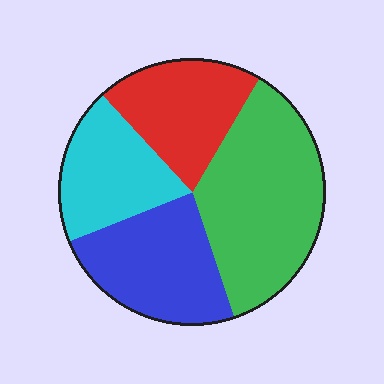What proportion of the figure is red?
Red takes up about one fifth (1/5) of the figure.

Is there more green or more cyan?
Green.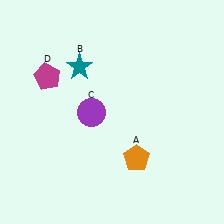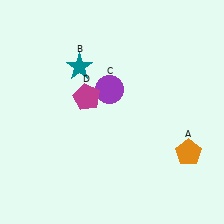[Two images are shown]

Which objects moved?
The objects that moved are: the orange pentagon (A), the purple circle (C), the magenta pentagon (D).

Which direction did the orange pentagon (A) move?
The orange pentagon (A) moved right.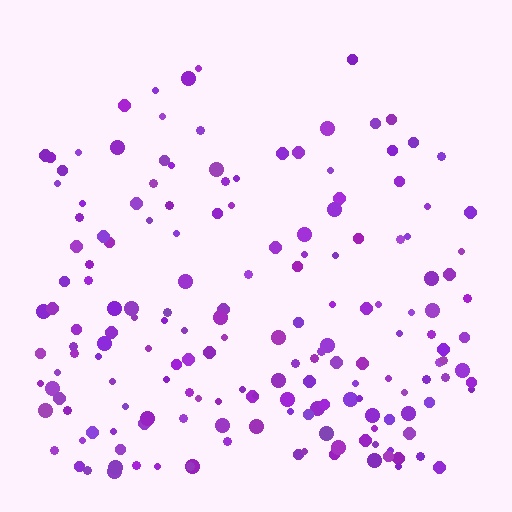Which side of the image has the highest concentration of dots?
The bottom.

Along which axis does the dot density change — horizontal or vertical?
Vertical.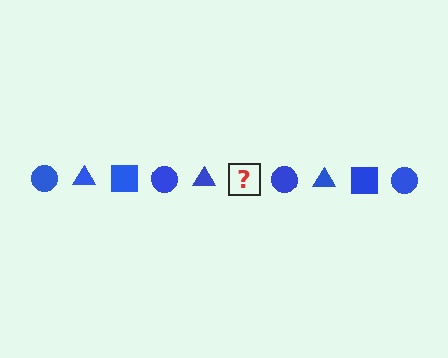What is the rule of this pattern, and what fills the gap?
The rule is that the pattern cycles through circle, triangle, square shapes in blue. The gap should be filled with a blue square.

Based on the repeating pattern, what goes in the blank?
The blank should be a blue square.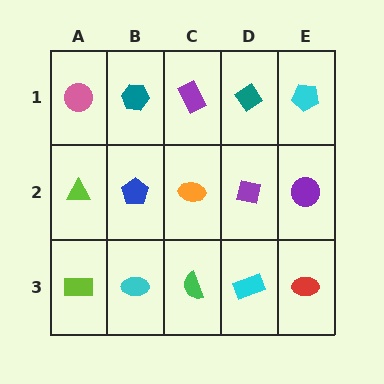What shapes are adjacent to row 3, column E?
A purple circle (row 2, column E), a cyan rectangle (row 3, column D).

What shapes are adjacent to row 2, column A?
A pink circle (row 1, column A), a lime rectangle (row 3, column A), a blue pentagon (row 2, column B).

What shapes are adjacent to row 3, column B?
A blue pentagon (row 2, column B), a lime rectangle (row 3, column A), a green semicircle (row 3, column C).